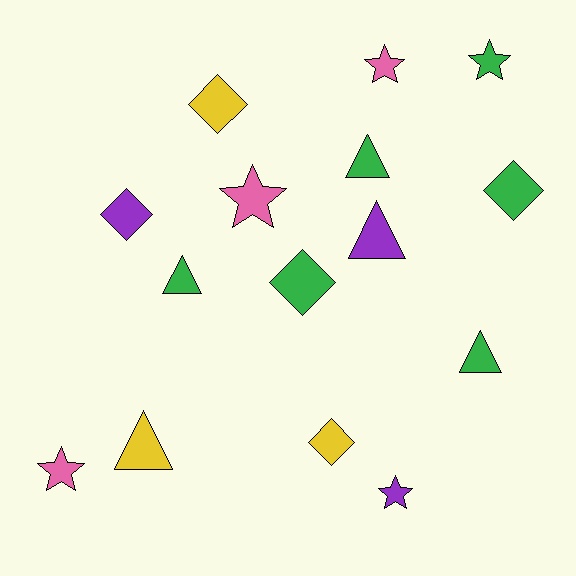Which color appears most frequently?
Green, with 6 objects.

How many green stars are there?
There is 1 green star.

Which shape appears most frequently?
Diamond, with 5 objects.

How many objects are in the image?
There are 15 objects.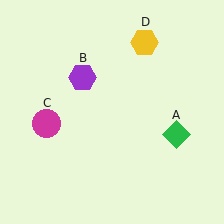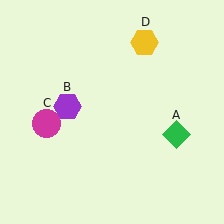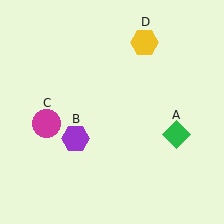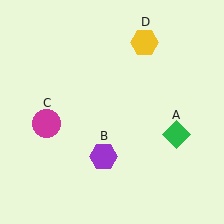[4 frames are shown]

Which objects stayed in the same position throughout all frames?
Green diamond (object A) and magenta circle (object C) and yellow hexagon (object D) remained stationary.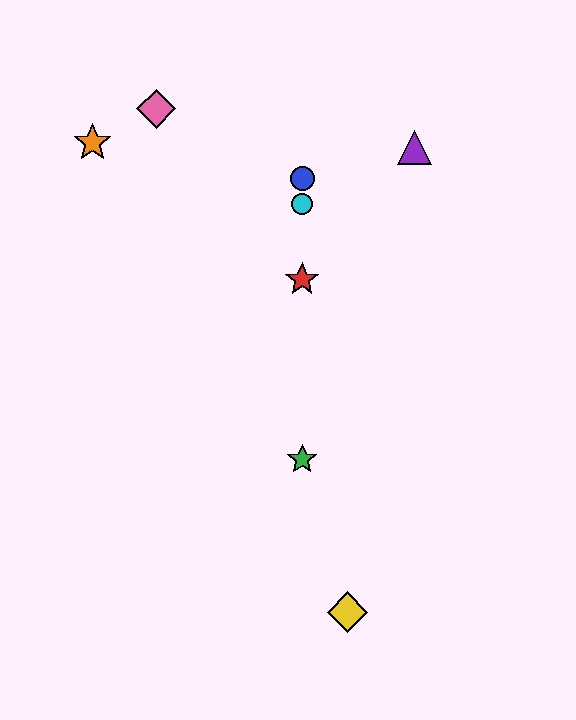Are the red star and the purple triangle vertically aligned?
No, the red star is at x≈302 and the purple triangle is at x≈414.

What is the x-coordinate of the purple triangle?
The purple triangle is at x≈414.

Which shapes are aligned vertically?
The red star, the blue circle, the green star, the cyan circle are aligned vertically.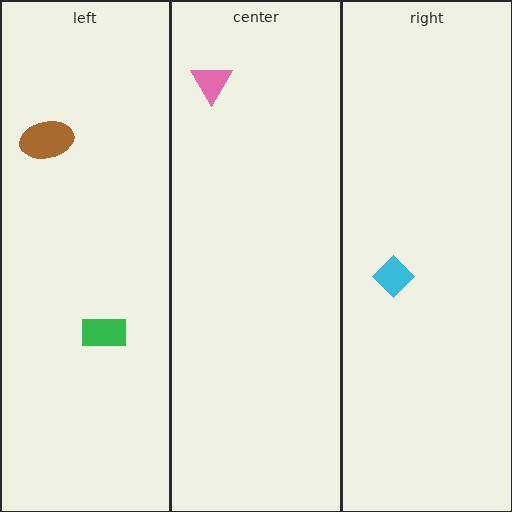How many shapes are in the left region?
2.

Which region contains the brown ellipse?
The left region.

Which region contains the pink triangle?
The center region.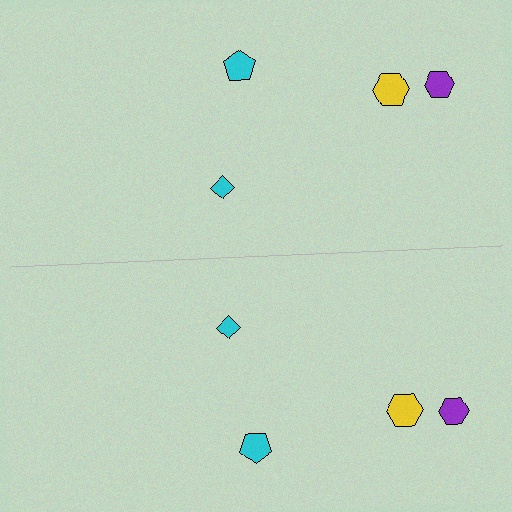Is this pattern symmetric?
Yes, this pattern has bilateral (reflection) symmetry.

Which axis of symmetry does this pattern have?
The pattern has a horizontal axis of symmetry running through the center of the image.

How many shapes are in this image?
There are 8 shapes in this image.